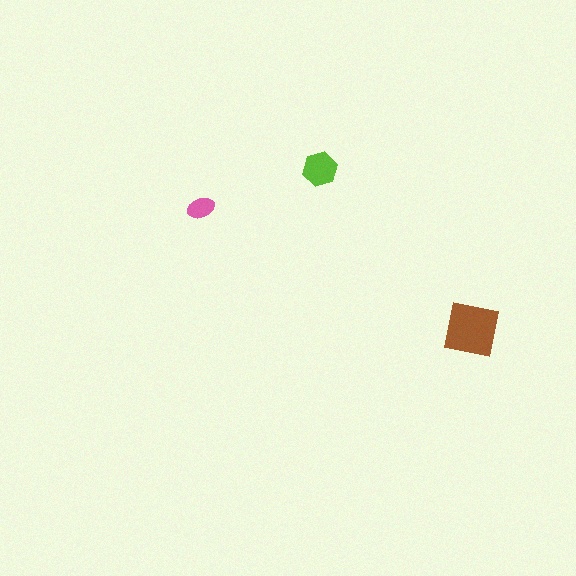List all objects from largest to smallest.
The brown square, the lime hexagon, the pink ellipse.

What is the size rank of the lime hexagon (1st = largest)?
2nd.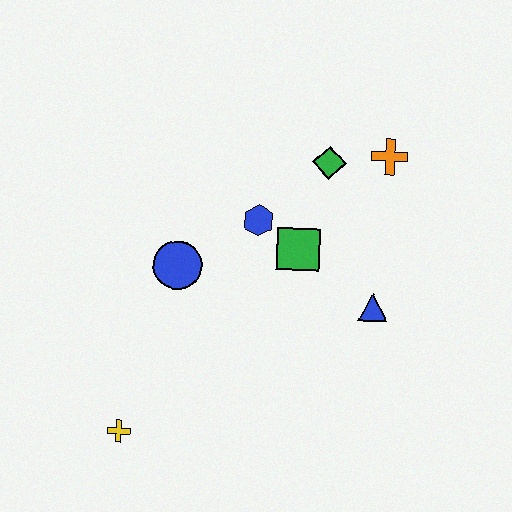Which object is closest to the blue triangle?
The green square is closest to the blue triangle.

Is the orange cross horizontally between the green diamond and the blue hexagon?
No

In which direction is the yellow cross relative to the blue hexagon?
The yellow cross is below the blue hexagon.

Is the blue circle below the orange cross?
Yes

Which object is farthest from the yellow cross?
The orange cross is farthest from the yellow cross.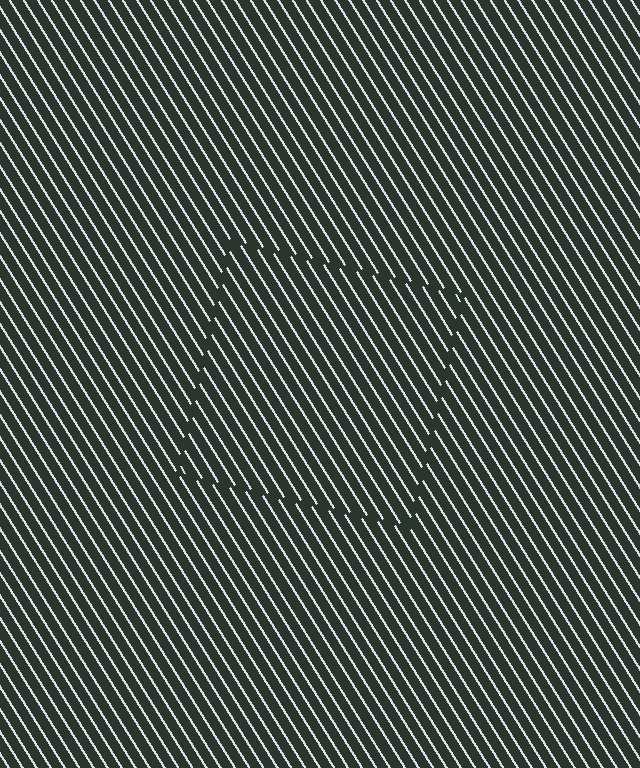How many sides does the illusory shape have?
4 sides — the line-ends trace a square.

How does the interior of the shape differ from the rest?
The interior of the shape contains the same grating, shifted by half a period — the contour is defined by the phase discontinuity where line-ends from the inner and outer gratings abut.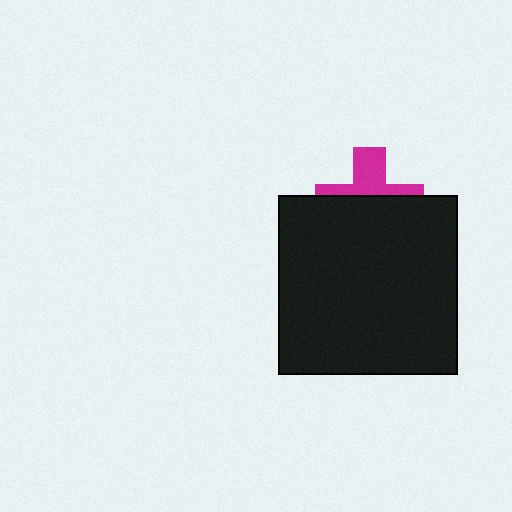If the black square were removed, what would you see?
You would see the complete magenta cross.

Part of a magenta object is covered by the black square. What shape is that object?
It is a cross.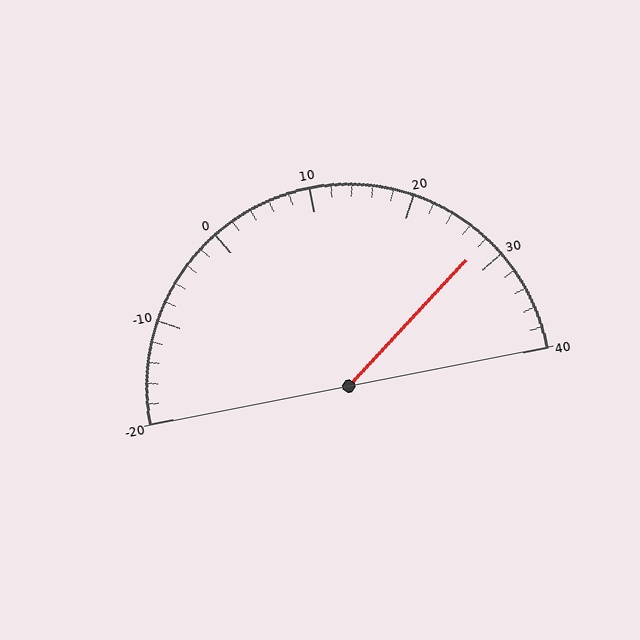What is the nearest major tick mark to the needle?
The nearest major tick mark is 30.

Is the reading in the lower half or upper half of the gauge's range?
The reading is in the upper half of the range (-20 to 40).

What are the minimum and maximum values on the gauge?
The gauge ranges from -20 to 40.